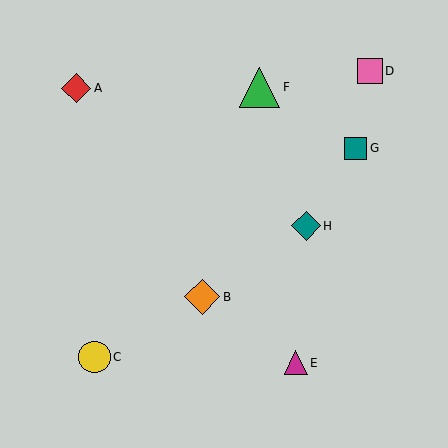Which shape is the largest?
The green triangle (labeled F) is the largest.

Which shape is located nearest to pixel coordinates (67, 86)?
The red diamond (labeled A) at (76, 88) is nearest to that location.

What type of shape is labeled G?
Shape G is a teal square.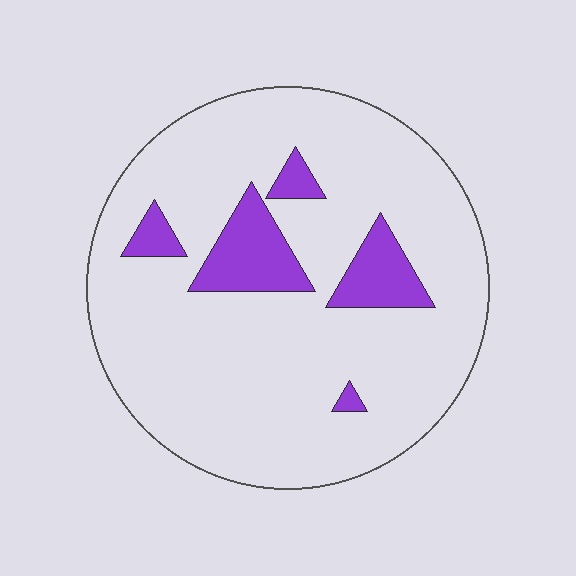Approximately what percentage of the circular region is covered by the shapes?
Approximately 15%.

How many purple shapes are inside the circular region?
5.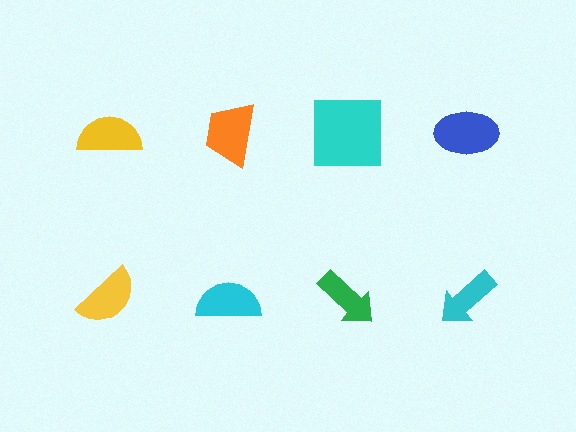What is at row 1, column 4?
A blue ellipse.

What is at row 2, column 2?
A cyan semicircle.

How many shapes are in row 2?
4 shapes.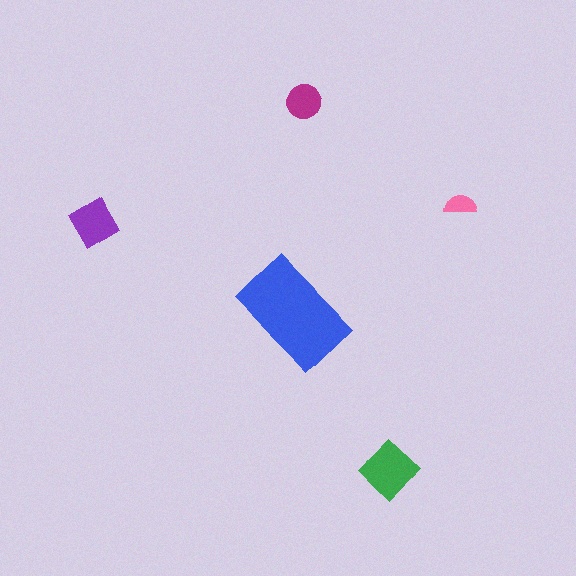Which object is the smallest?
The pink semicircle.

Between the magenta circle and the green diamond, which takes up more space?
The green diamond.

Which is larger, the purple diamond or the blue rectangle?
The blue rectangle.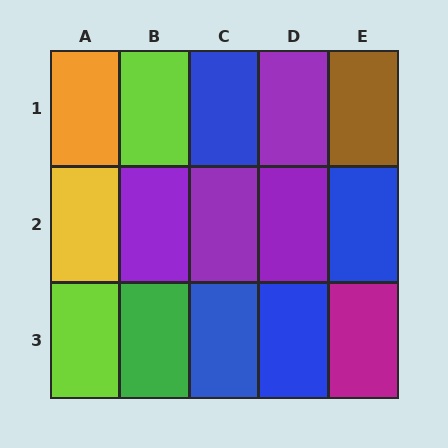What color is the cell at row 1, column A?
Orange.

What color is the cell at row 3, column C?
Blue.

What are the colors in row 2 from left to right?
Yellow, purple, purple, purple, blue.